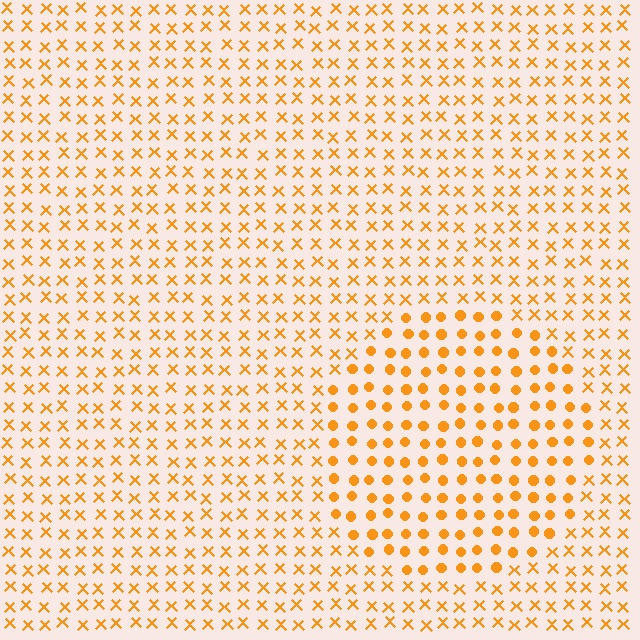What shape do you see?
I see a circle.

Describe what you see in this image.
The image is filled with small orange elements arranged in a uniform grid. A circle-shaped region contains circles, while the surrounding area contains X marks. The boundary is defined purely by the change in element shape.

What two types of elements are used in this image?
The image uses circles inside the circle region and X marks outside it.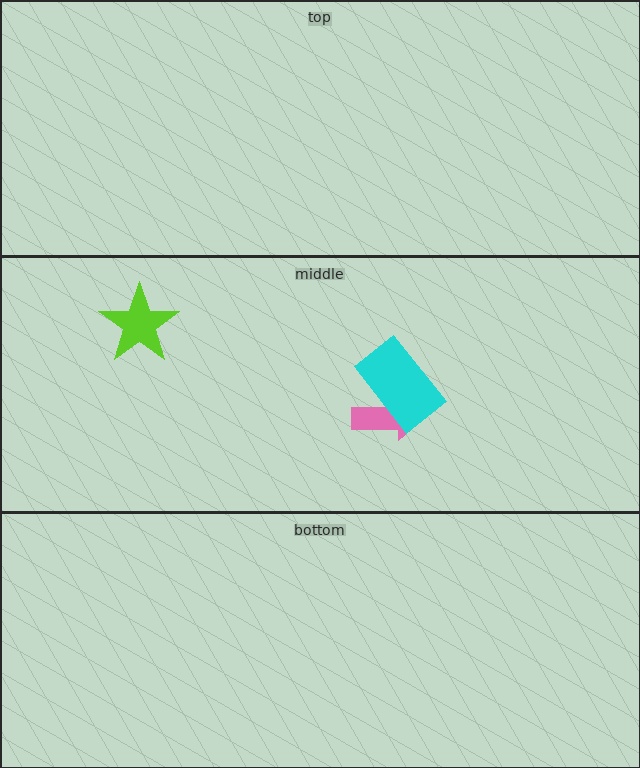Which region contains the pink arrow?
The middle region.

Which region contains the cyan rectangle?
The middle region.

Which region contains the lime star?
The middle region.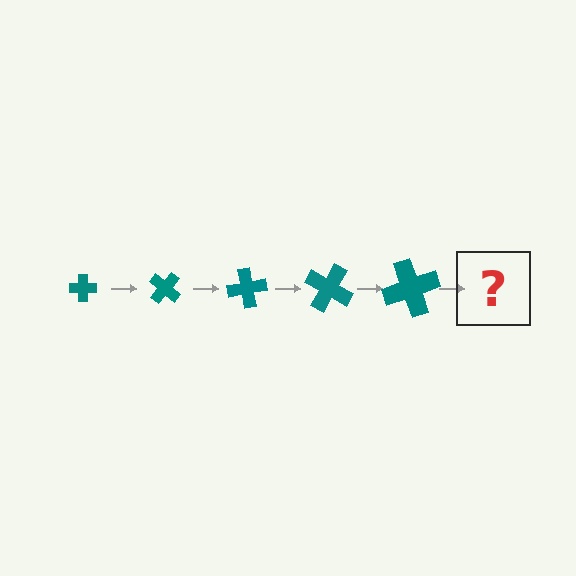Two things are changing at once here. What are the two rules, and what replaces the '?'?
The two rules are that the cross grows larger each step and it rotates 40 degrees each step. The '?' should be a cross, larger than the previous one and rotated 200 degrees from the start.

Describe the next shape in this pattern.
It should be a cross, larger than the previous one and rotated 200 degrees from the start.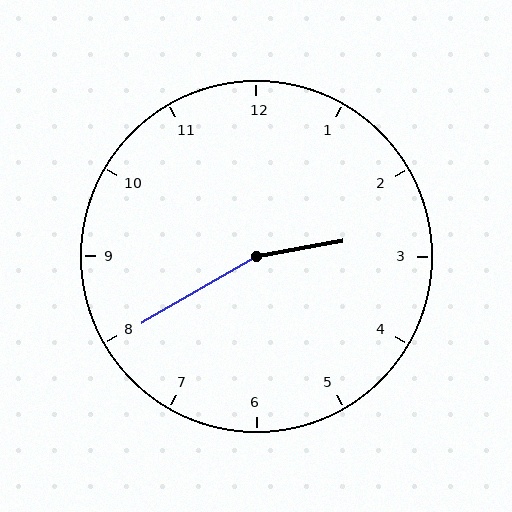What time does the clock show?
2:40.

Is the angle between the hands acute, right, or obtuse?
It is obtuse.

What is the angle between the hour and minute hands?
Approximately 160 degrees.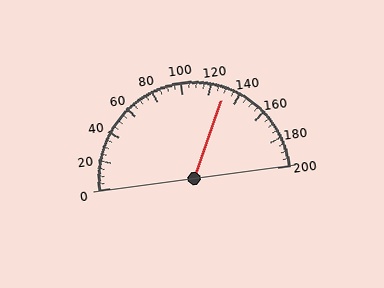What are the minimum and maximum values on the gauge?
The gauge ranges from 0 to 200.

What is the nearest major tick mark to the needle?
The nearest major tick mark is 120.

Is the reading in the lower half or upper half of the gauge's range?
The reading is in the upper half of the range (0 to 200).